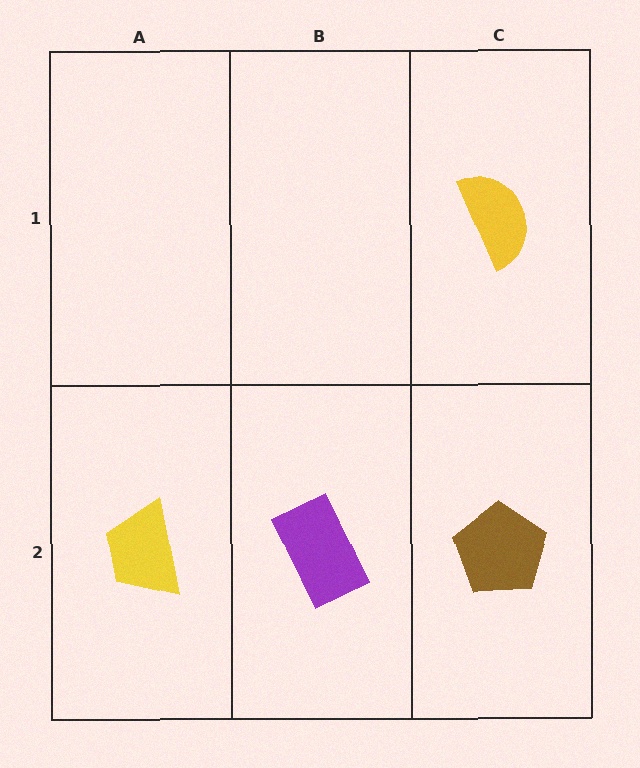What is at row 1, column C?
A yellow semicircle.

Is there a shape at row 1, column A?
No, that cell is empty.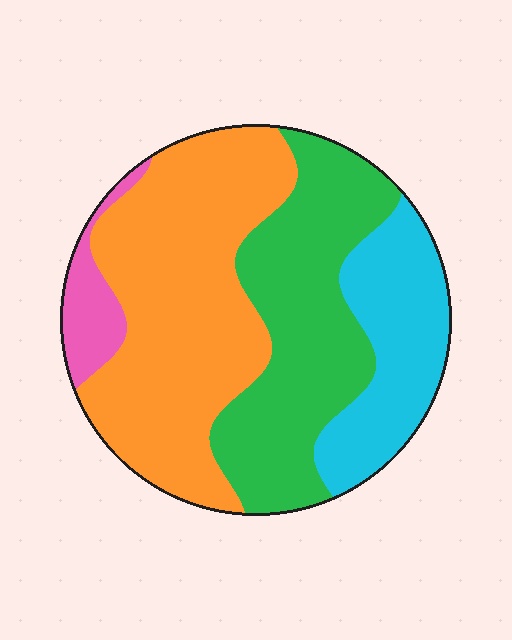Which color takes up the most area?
Orange, at roughly 45%.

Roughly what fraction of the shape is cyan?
Cyan covers roughly 20% of the shape.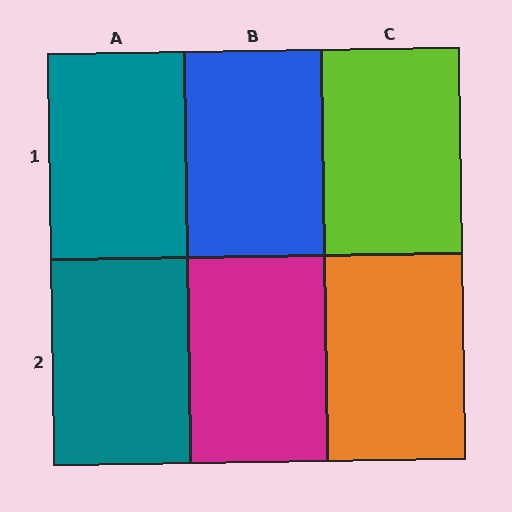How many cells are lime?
1 cell is lime.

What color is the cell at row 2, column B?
Magenta.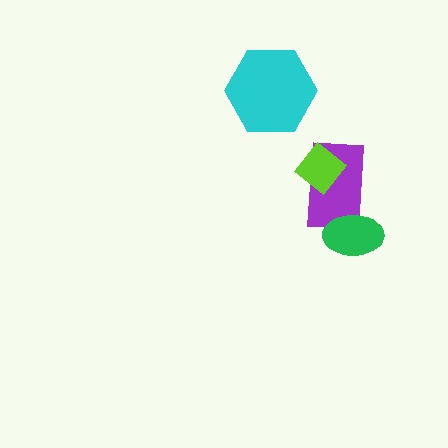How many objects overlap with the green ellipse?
1 object overlaps with the green ellipse.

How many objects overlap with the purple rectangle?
2 objects overlap with the purple rectangle.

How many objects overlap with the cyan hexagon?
0 objects overlap with the cyan hexagon.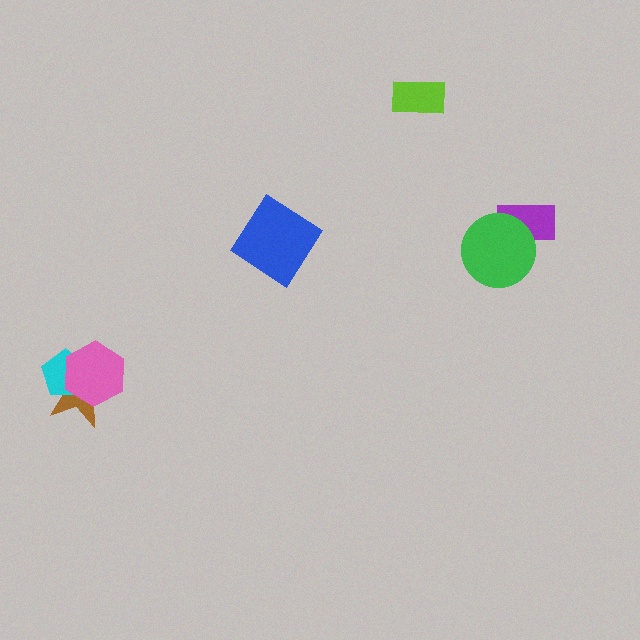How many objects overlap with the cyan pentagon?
2 objects overlap with the cyan pentagon.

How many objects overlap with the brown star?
2 objects overlap with the brown star.